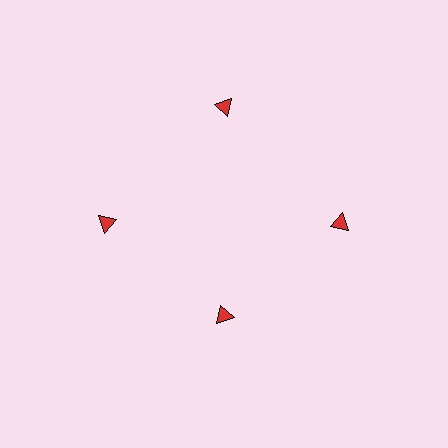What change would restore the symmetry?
The symmetry would be restored by moving it outward, back onto the ring so that all 4 triangles sit at equal angles and equal distance from the center.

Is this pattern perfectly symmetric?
No. The 4 red triangles are arranged in a ring, but one element near the 6 o'clock position is pulled inward toward the center, breaking the 4-fold rotational symmetry.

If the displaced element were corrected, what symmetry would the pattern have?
It would have 4-fold rotational symmetry — the pattern would map onto itself every 90 degrees.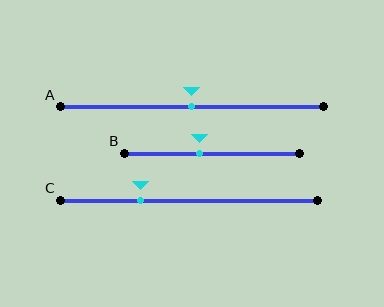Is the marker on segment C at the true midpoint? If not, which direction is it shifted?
No, the marker on segment C is shifted to the left by about 19% of the segment length.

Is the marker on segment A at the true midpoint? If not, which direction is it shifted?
Yes, the marker on segment A is at the true midpoint.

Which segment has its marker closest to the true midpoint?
Segment A has its marker closest to the true midpoint.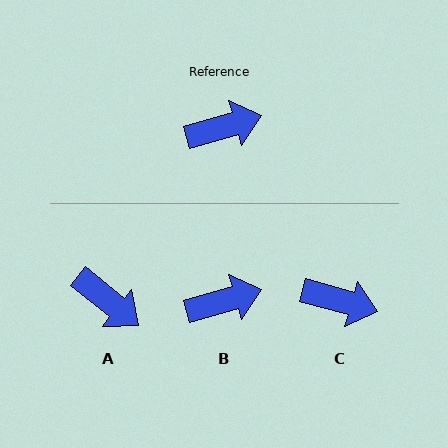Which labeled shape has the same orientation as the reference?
B.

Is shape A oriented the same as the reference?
No, it is off by about 55 degrees.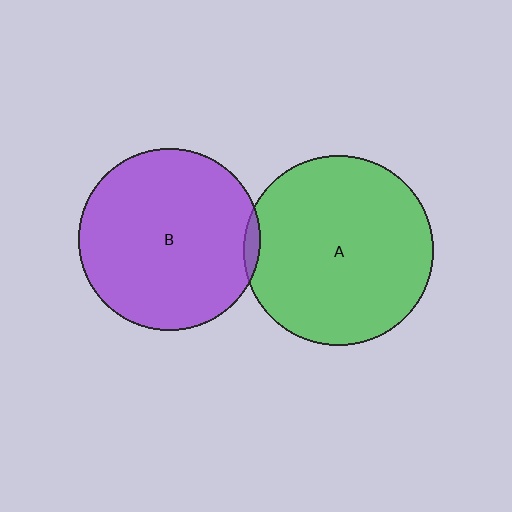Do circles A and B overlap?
Yes.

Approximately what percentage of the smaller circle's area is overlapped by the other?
Approximately 5%.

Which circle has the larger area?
Circle A (green).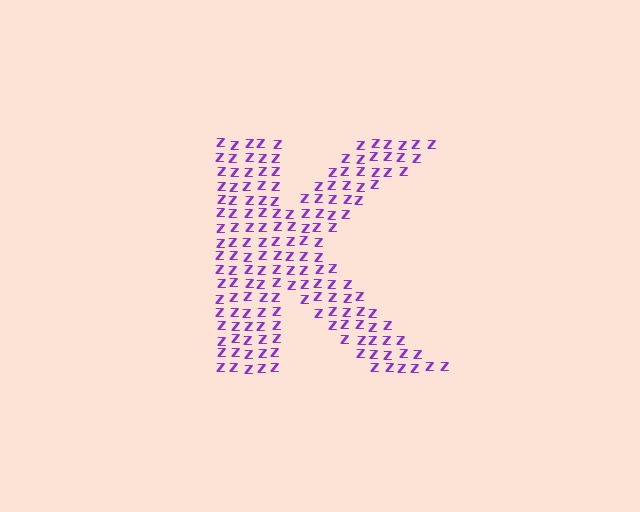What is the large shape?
The large shape is the letter K.